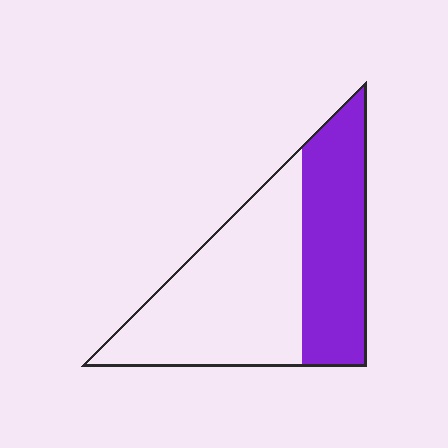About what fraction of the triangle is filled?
About two fifths (2/5).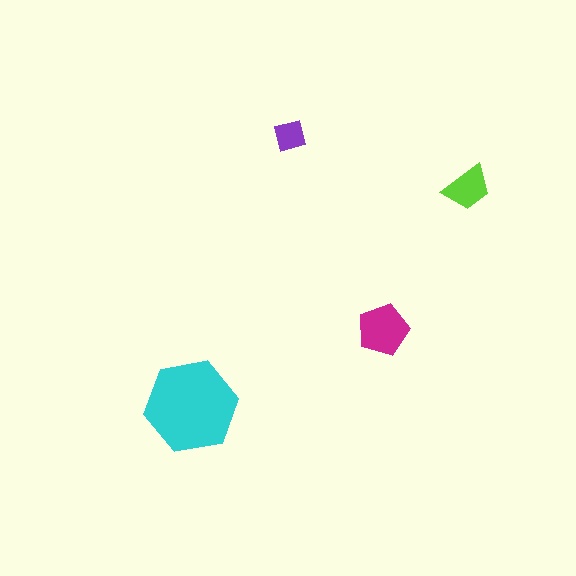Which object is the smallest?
The purple square.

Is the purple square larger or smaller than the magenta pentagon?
Smaller.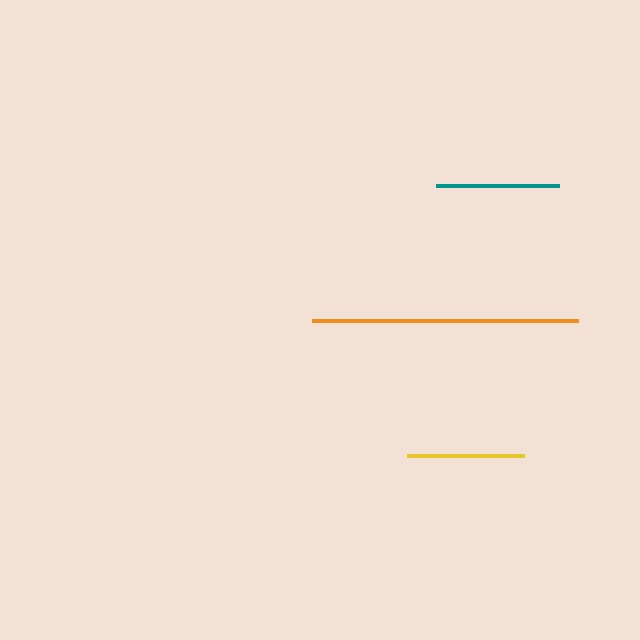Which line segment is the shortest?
The yellow line is the shortest at approximately 116 pixels.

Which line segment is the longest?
The orange line is the longest at approximately 267 pixels.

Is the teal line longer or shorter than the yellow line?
The teal line is longer than the yellow line.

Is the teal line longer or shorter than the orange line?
The orange line is longer than the teal line.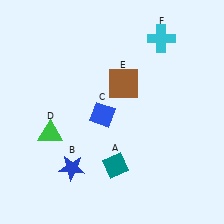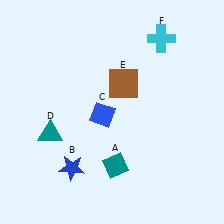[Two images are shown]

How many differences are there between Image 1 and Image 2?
There is 1 difference between the two images.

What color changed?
The triangle (D) changed from green in Image 1 to teal in Image 2.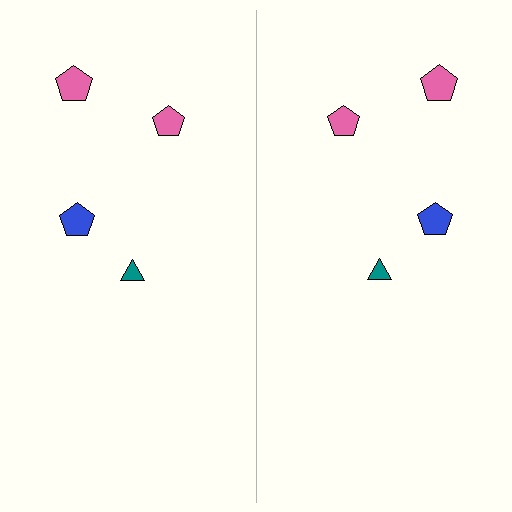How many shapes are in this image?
There are 8 shapes in this image.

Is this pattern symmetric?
Yes, this pattern has bilateral (reflection) symmetry.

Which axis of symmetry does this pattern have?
The pattern has a vertical axis of symmetry running through the center of the image.